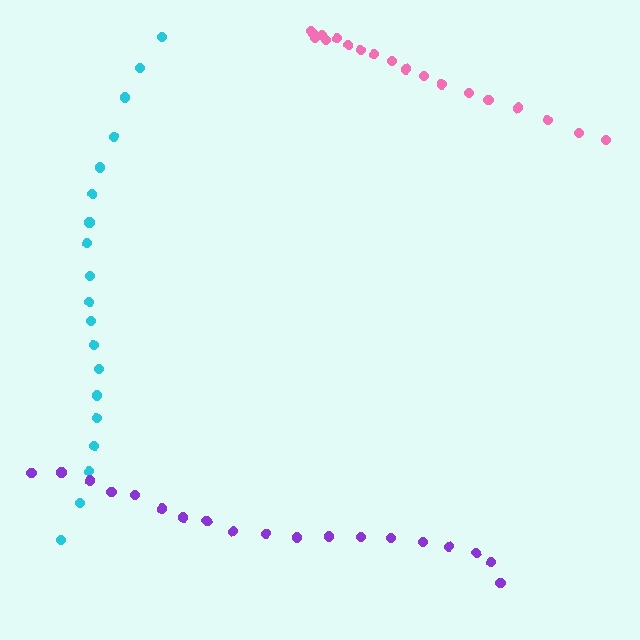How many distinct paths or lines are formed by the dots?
There are 3 distinct paths.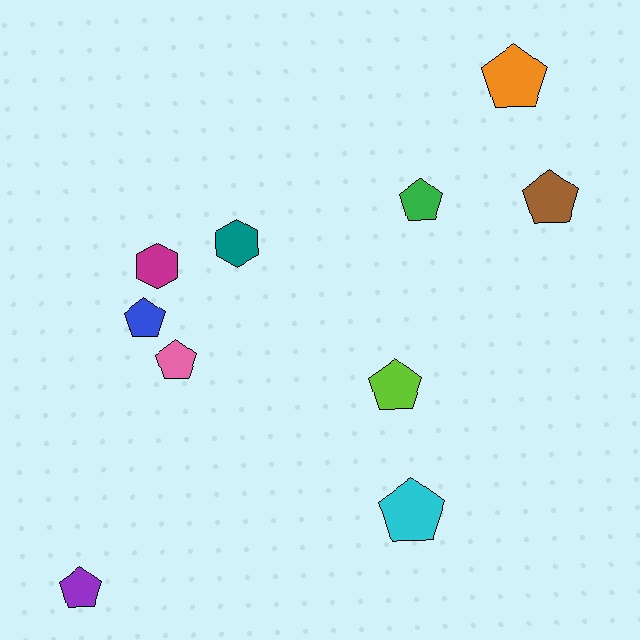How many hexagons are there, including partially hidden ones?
There are 2 hexagons.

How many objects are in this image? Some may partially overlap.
There are 10 objects.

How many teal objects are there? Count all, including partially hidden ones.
There is 1 teal object.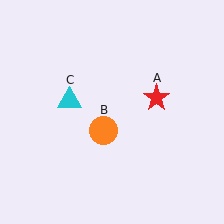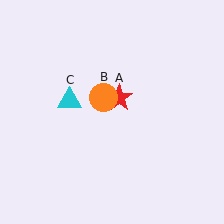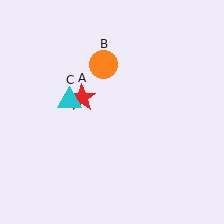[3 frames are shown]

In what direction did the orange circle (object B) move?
The orange circle (object B) moved up.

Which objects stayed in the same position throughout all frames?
Cyan triangle (object C) remained stationary.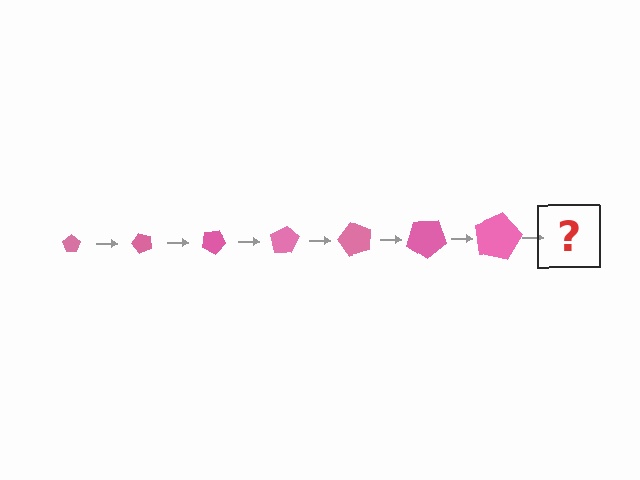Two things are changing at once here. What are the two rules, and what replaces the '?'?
The two rules are that the pentagon grows larger each step and it rotates 50 degrees each step. The '?' should be a pentagon, larger than the previous one and rotated 350 degrees from the start.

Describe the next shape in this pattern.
It should be a pentagon, larger than the previous one and rotated 350 degrees from the start.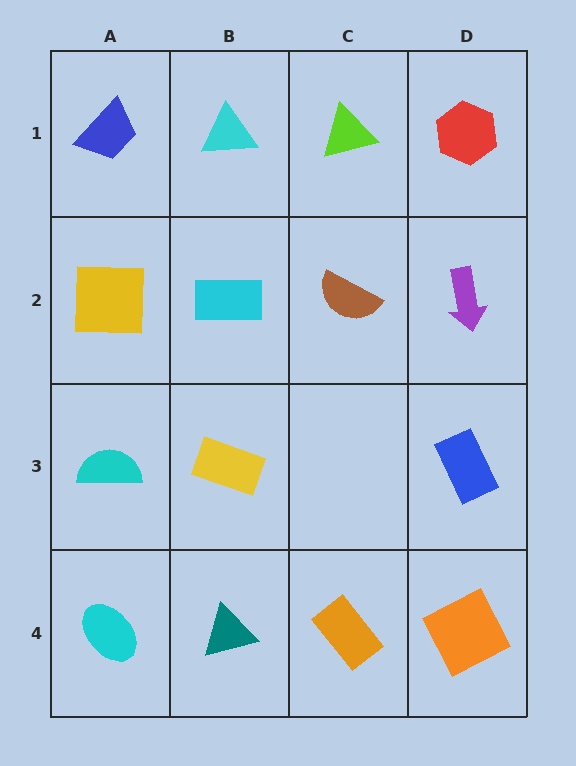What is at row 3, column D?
A blue rectangle.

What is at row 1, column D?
A red hexagon.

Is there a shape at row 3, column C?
No, that cell is empty.